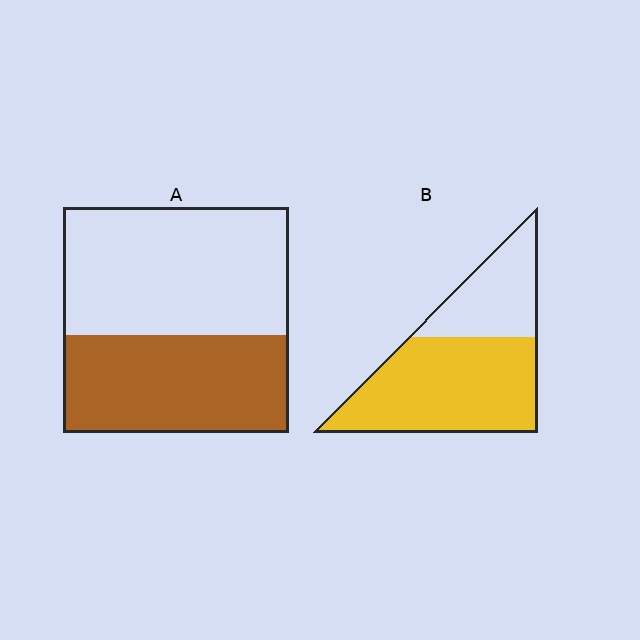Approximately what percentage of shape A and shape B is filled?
A is approximately 45% and B is approximately 65%.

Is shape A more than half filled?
No.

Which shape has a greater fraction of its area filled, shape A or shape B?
Shape B.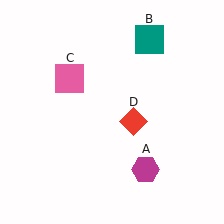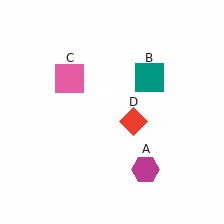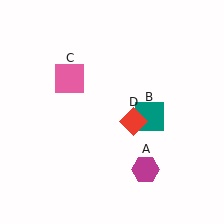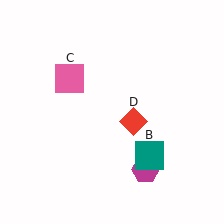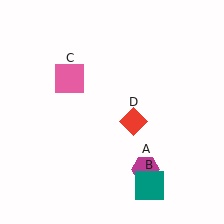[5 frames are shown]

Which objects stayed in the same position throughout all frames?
Magenta hexagon (object A) and pink square (object C) and red diamond (object D) remained stationary.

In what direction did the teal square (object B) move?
The teal square (object B) moved down.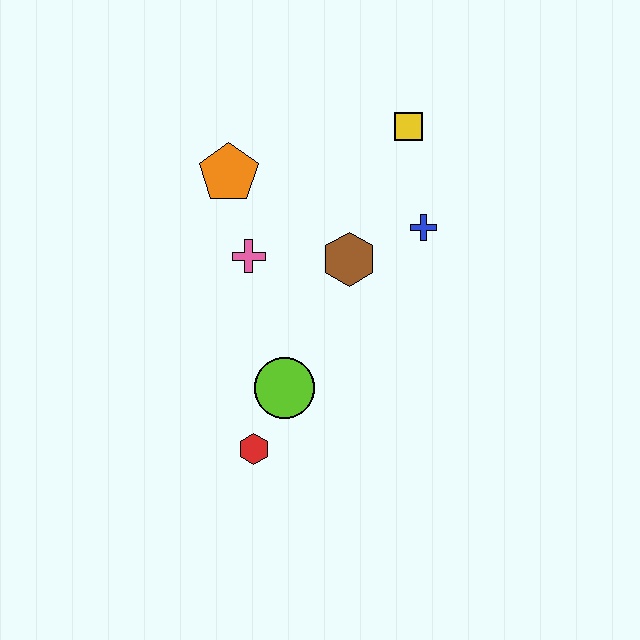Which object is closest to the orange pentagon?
The pink cross is closest to the orange pentagon.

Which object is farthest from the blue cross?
The red hexagon is farthest from the blue cross.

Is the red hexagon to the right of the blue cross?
No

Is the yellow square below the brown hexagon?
No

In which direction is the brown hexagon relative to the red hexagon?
The brown hexagon is above the red hexagon.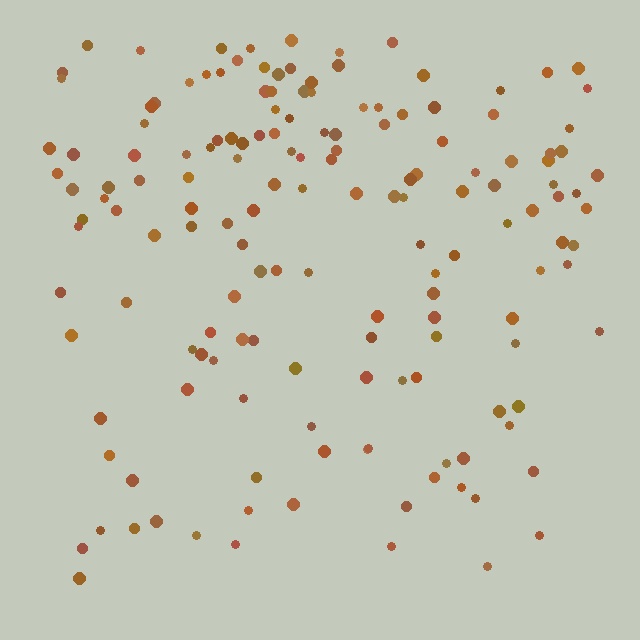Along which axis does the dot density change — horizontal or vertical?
Vertical.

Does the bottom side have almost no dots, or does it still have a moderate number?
Still a moderate number, just noticeably fewer than the top.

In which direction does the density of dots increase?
From bottom to top, with the top side densest.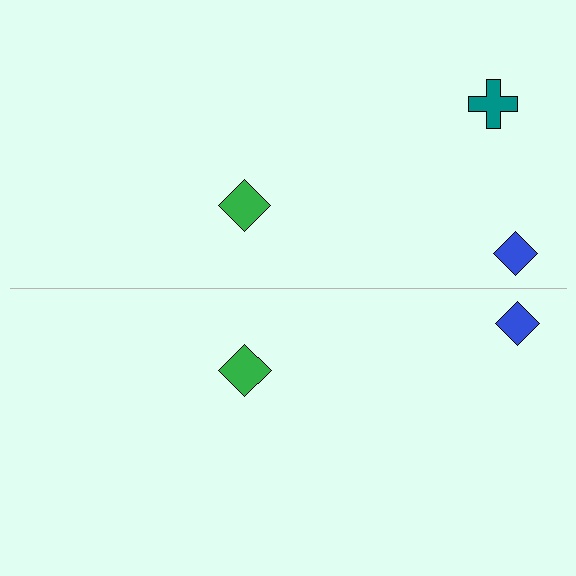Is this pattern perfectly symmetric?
No, the pattern is not perfectly symmetric. A teal cross is missing from the bottom side.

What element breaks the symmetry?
A teal cross is missing from the bottom side.